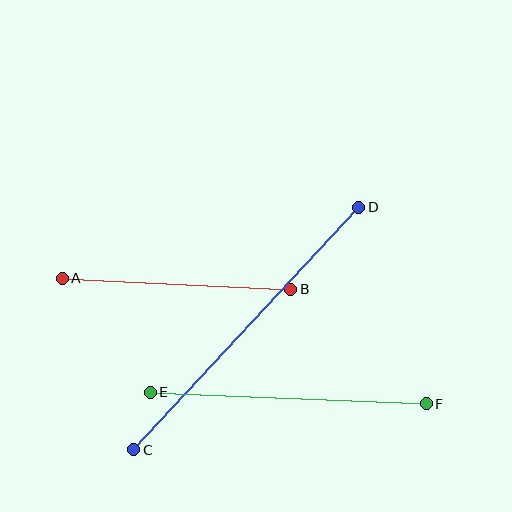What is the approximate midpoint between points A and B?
The midpoint is at approximately (176, 284) pixels.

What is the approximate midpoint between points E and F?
The midpoint is at approximately (288, 398) pixels.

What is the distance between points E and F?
The distance is approximately 276 pixels.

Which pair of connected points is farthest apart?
Points C and D are farthest apart.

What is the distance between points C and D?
The distance is approximately 331 pixels.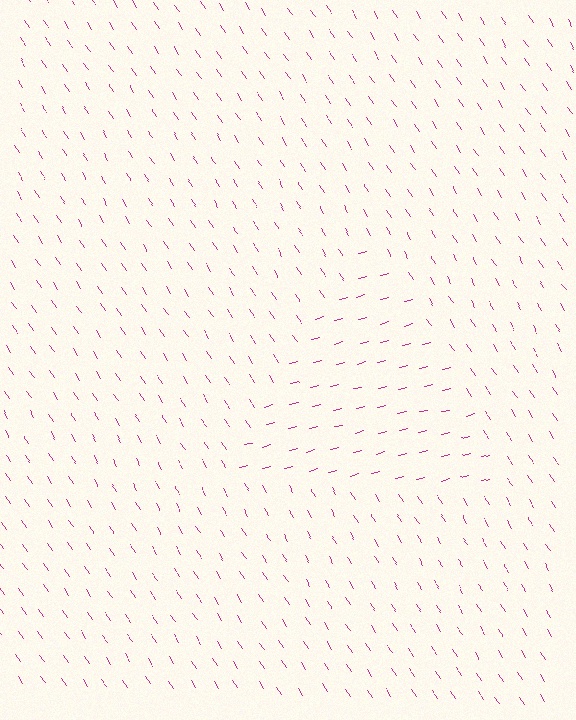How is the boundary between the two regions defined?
The boundary is defined purely by a change in line orientation (approximately 71 degrees difference). All lines are the same color and thickness.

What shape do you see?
I see a triangle.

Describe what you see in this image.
The image is filled with small magenta line segments. A triangle region in the image has lines oriented differently from the surrounding lines, creating a visible texture boundary.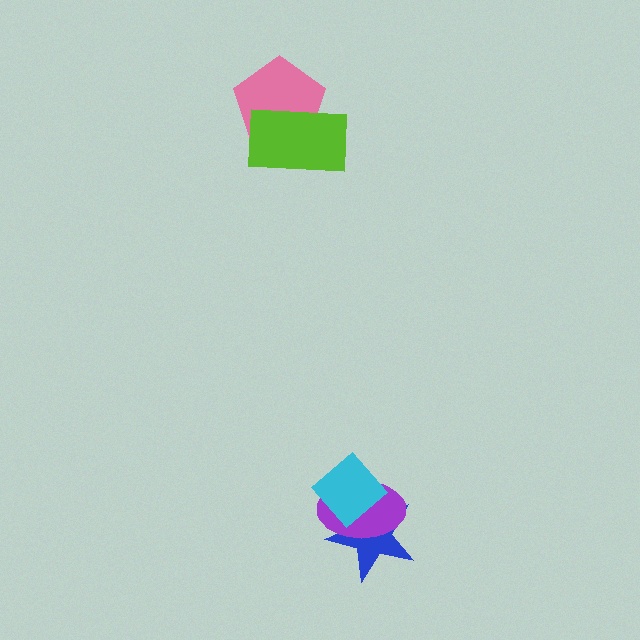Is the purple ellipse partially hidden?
Yes, it is partially covered by another shape.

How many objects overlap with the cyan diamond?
2 objects overlap with the cyan diamond.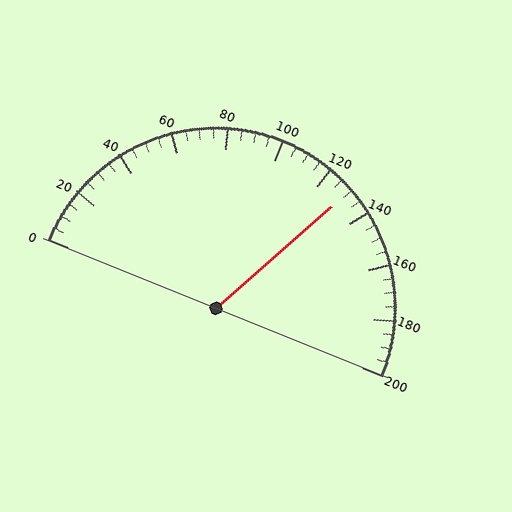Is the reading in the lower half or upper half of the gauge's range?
The reading is in the upper half of the range (0 to 200).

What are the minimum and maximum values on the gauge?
The gauge ranges from 0 to 200.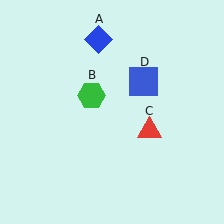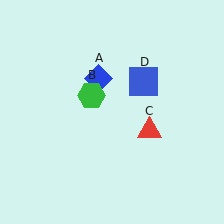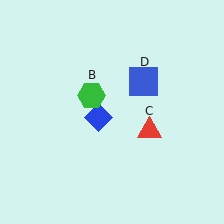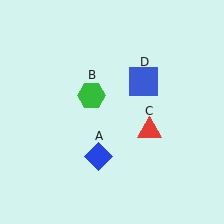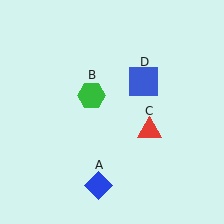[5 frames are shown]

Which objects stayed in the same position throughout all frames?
Green hexagon (object B) and red triangle (object C) and blue square (object D) remained stationary.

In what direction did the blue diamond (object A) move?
The blue diamond (object A) moved down.